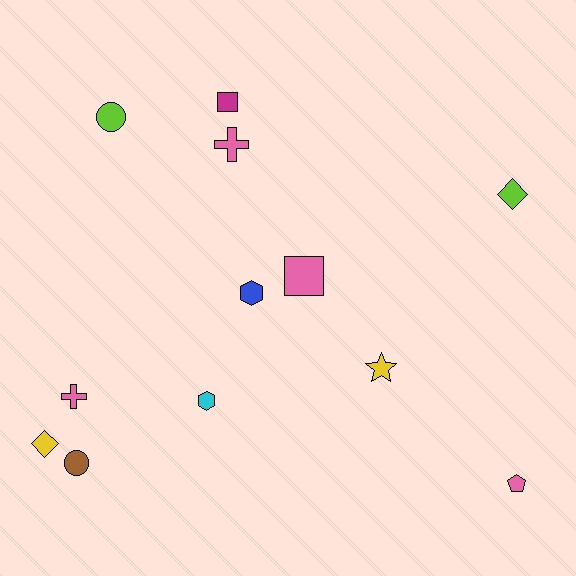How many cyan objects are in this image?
There is 1 cyan object.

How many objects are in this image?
There are 12 objects.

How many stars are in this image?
There is 1 star.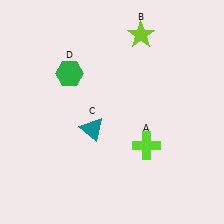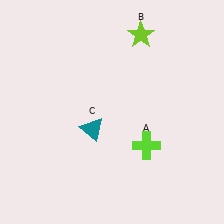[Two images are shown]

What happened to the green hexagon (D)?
The green hexagon (D) was removed in Image 2. It was in the top-left area of Image 1.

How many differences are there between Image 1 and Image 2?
There is 1 difference between the two images.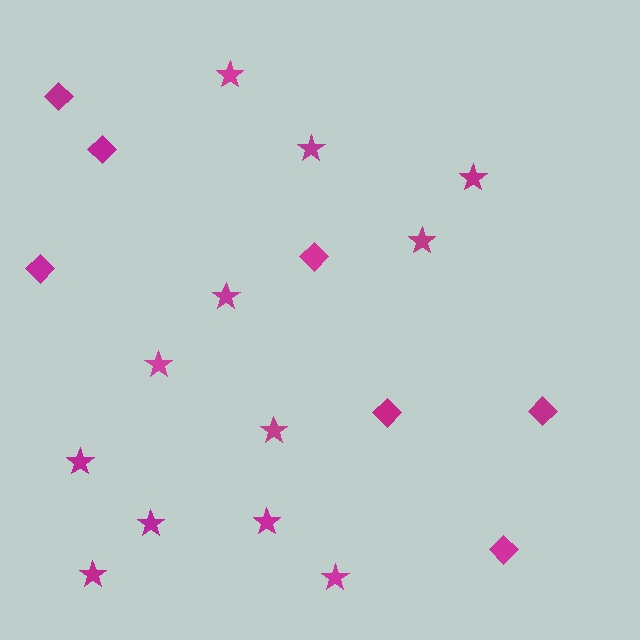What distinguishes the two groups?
There are 2 groups: one group of diamonds (7) and one group of stars (12).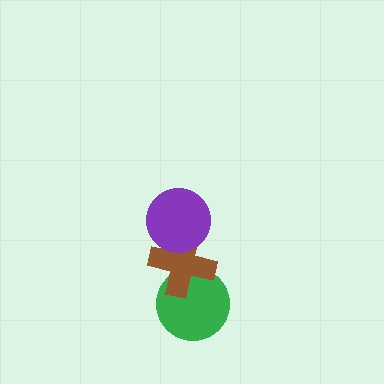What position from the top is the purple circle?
The purple circle is 1st from the top.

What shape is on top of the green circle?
The brown cross is on top of the green circle.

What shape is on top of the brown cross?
The purple circle is on top of the brown cross.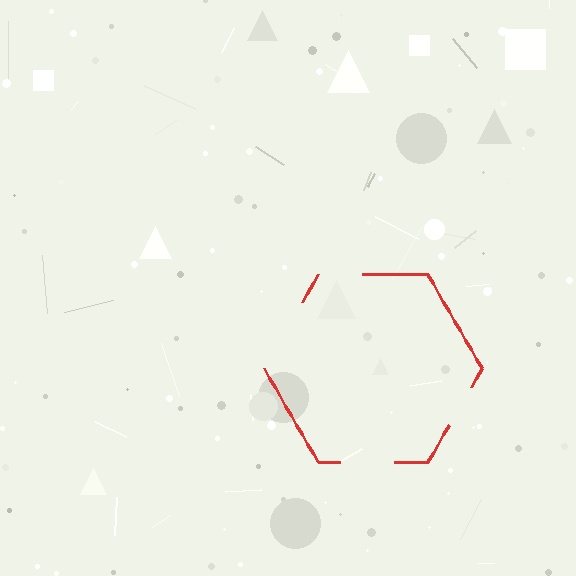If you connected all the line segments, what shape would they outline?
They would outline a hexagon.